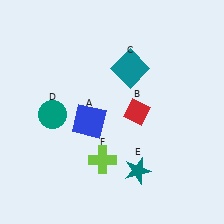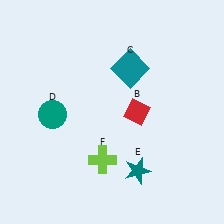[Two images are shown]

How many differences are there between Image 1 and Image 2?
There is 1 difference between the two images.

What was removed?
The blue square (A) was removed in Image 2.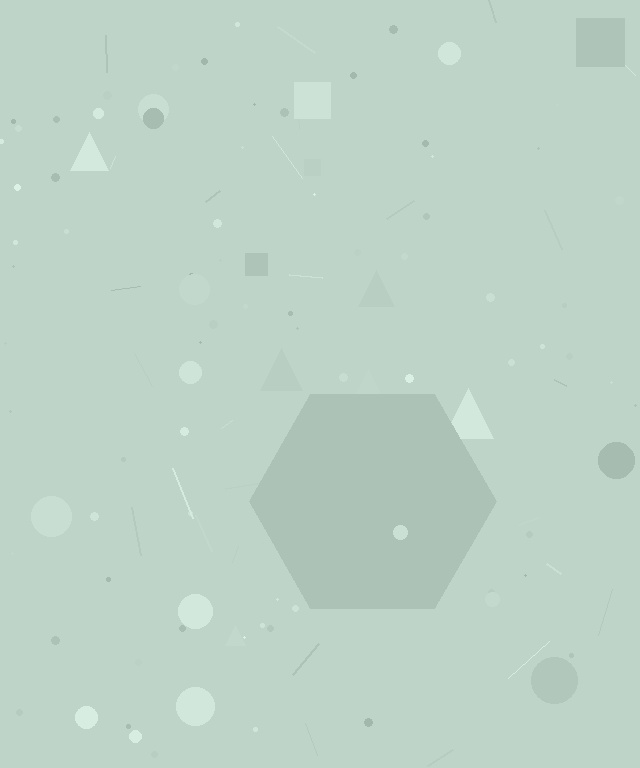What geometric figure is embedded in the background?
A hexagon is embedded in the background.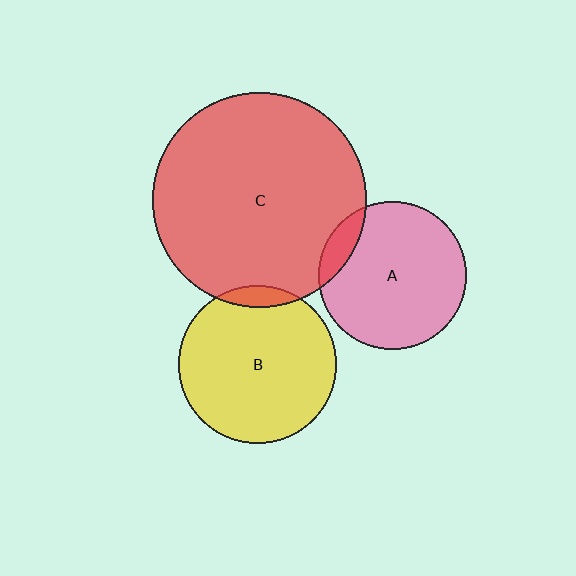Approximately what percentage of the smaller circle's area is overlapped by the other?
Approximately 10%.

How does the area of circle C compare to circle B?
Approximately 1.8 times.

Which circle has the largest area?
Circle C (red).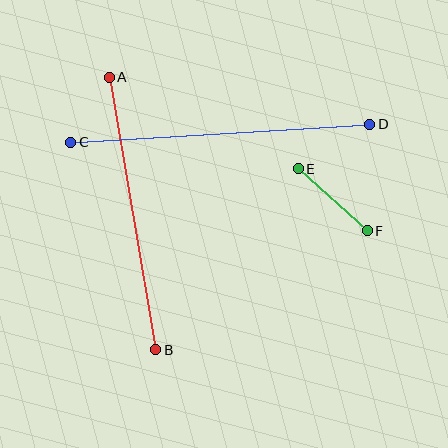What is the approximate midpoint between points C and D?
The midpoint is at approximately (220, 133) pixels.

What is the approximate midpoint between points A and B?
The midpoint is at approximately (132, 214) pixels.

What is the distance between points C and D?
The distance is approximately 300 pixels.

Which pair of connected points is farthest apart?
Points C and D are farthest apart.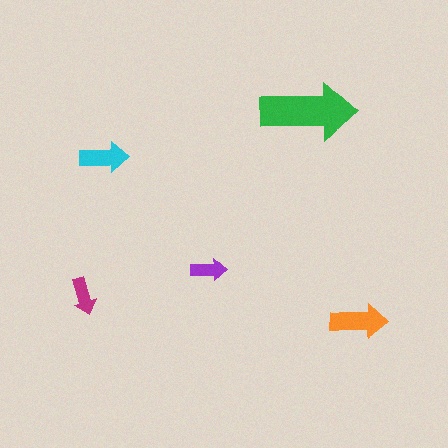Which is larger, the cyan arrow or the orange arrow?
The orange one.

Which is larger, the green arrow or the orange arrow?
The green one.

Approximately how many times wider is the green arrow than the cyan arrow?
About 2 times wider.